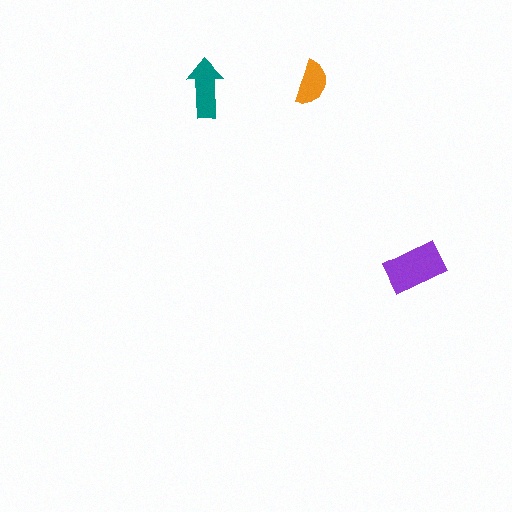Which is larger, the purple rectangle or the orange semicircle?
The purple rectangle.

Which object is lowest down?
The purple rectangle is bottommost.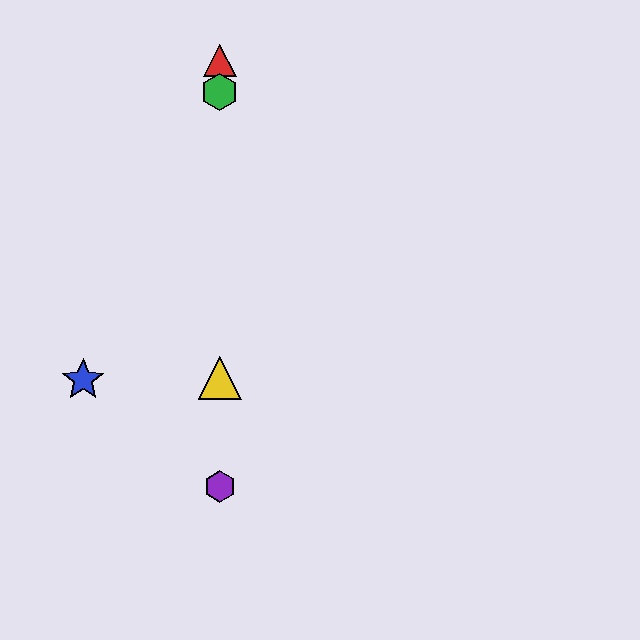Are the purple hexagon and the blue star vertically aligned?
No, the purple hexagon is at x≈220 and the blue star is at x≈83.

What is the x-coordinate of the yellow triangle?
The yellow triangle is at x≈220.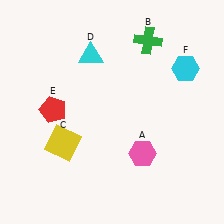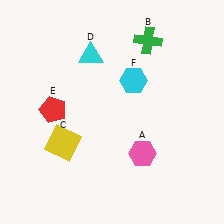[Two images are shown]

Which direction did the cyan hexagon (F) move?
The cyan hexagon (F) moved left.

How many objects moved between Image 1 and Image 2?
1 object moved between the two images.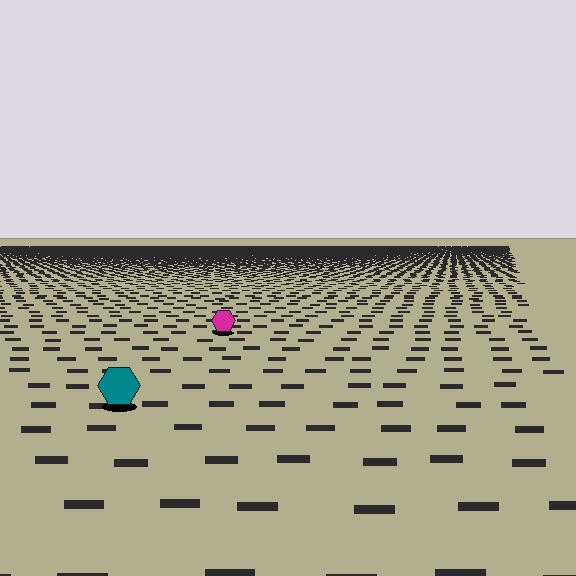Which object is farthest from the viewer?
The magenta hexagon is farthest from the viewer. It appears smaller and the ground texture around it is denser.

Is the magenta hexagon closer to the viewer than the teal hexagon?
No. The teal hexagon is closer — you can tell from the texture gradient: the ground texture is coarser near it.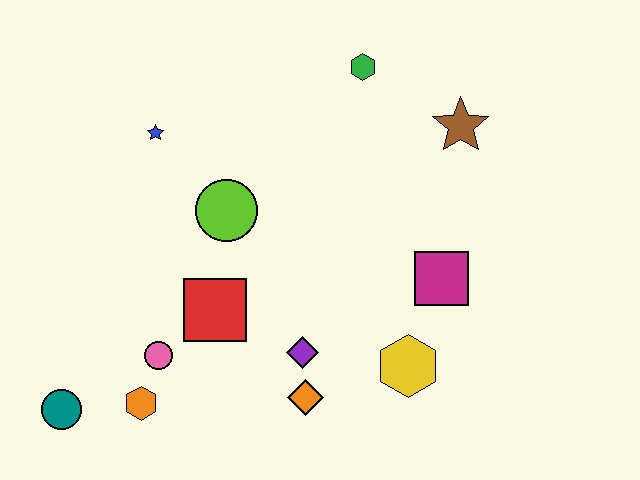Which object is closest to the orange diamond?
The purple diamond is closest to the orange diamond.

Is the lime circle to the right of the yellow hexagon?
No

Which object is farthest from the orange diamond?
The green hexagon is farthest from the orange diamond.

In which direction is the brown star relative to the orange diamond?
The brown star is above the orange diamond.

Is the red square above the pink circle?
Yes